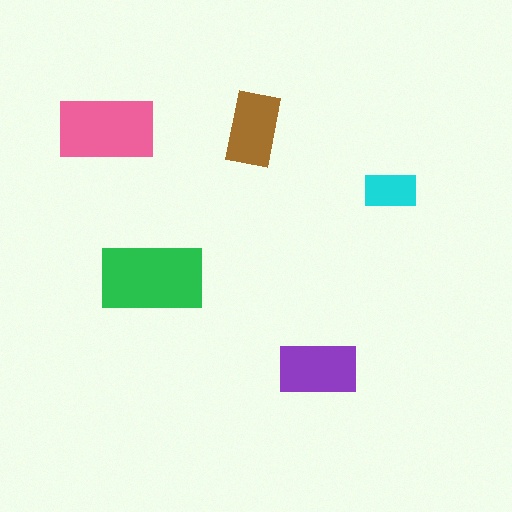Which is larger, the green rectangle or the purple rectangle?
The green one.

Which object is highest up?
The brown rectangle is topmost.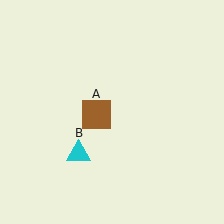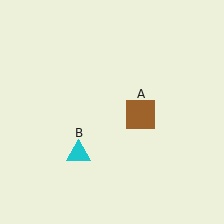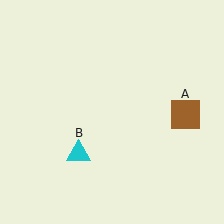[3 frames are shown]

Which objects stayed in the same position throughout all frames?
Cyan triangle (object B) remained stationary.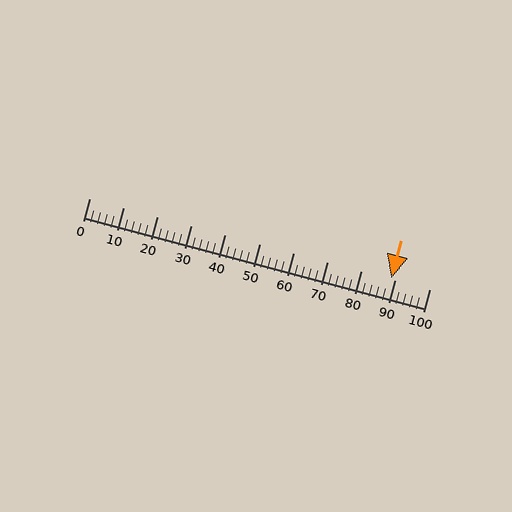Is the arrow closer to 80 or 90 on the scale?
The arrow is closer to 90.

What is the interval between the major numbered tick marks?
The major tick marks are spaced 10 units apart.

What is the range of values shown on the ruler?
The ruler shows values from 0 to 100.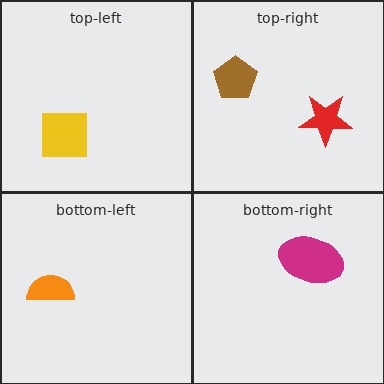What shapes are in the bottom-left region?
The orange semicircle.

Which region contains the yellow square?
The top-left region.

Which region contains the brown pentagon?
The top-right region.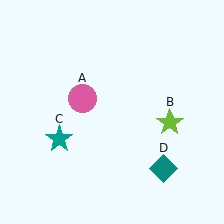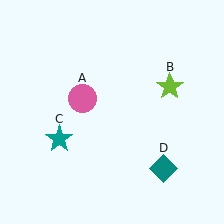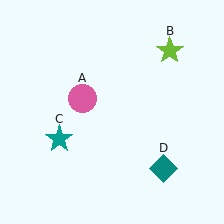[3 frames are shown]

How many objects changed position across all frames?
1 object changed position: lime star (object B).